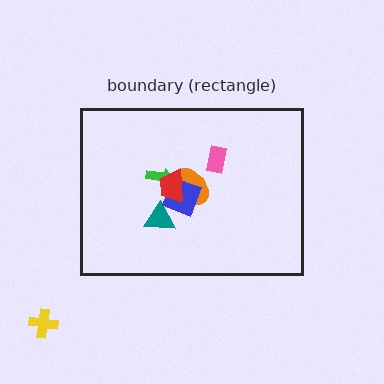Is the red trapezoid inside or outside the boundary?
Inside.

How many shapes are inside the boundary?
6 inside, 1 outside.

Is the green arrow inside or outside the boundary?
Inside.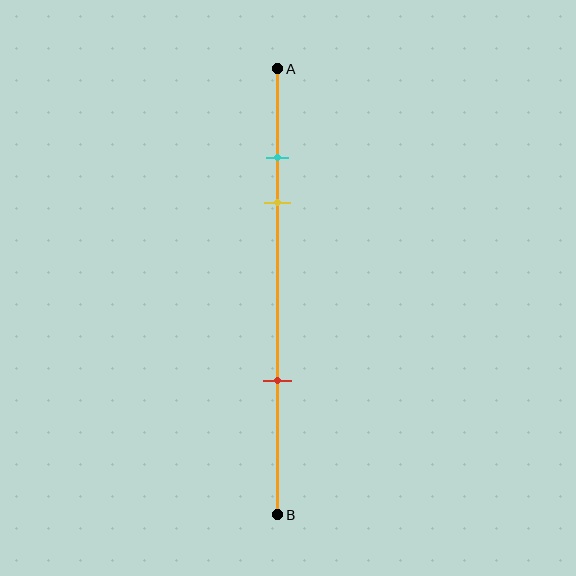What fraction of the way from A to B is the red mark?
The red mark is approximately 70% (0.7) of the way from A to B.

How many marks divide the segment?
There are 3 marks dividing the segment.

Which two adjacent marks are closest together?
The cyan and yellow marks are the closest adjacent pair.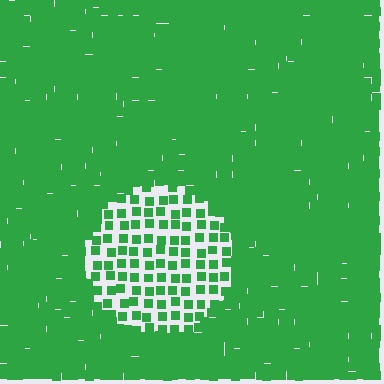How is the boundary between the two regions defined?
The boundary is defined by a change in element density (approximately 2.8x ratio). All elements are the same color, size, and shape.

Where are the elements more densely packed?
The elements are more densely packed outside the circle boundary.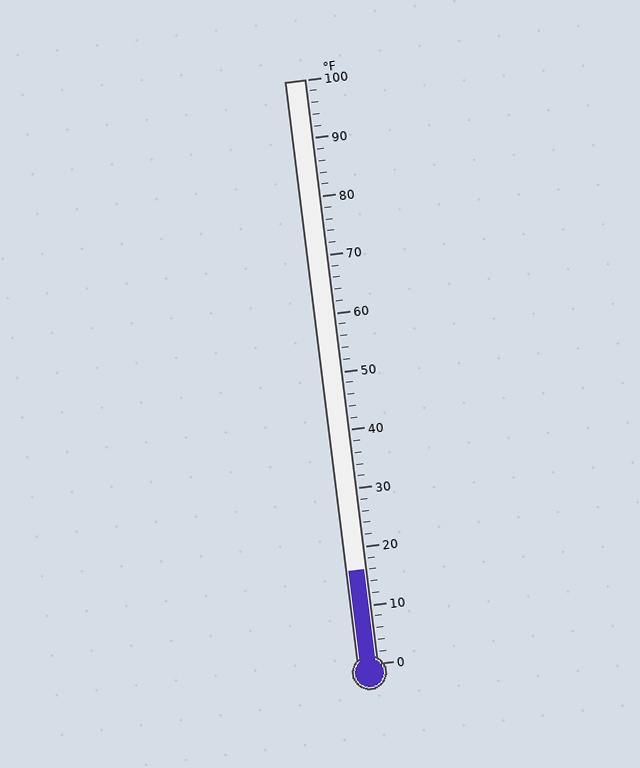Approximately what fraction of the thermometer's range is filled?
The thermometer is filled to approximately 15% of its range.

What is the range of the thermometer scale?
The thermometer scale ranges from 0°F to 100°F.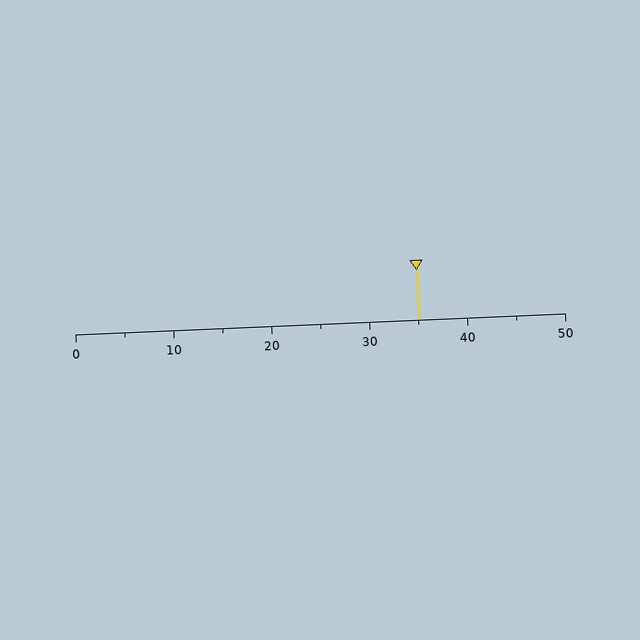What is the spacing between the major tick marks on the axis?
The major ticks are spaced 10 apart.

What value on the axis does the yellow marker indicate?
The marker indicates approximately 35.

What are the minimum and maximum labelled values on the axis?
The axis runs from 0 to 50.